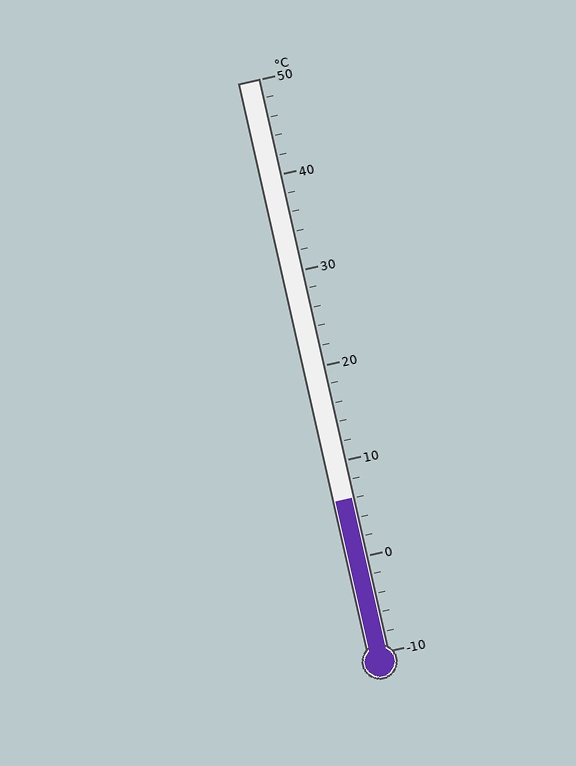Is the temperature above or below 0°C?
The temperature is above 0°C.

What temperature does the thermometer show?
The thermometer shows approximately 6°C.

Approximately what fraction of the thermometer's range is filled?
The thermometer is filled to approximately 25% of its range.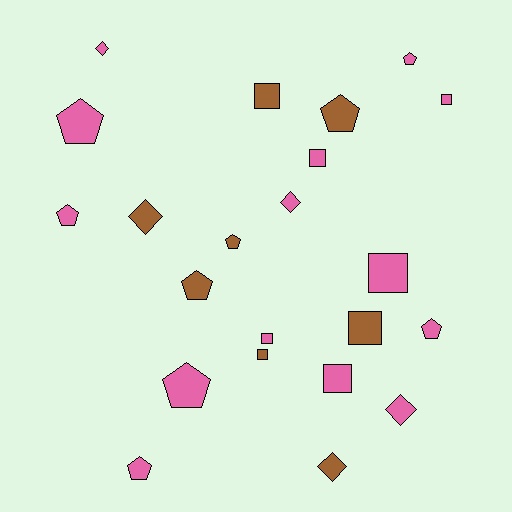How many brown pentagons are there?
There are 3 brown pentagons.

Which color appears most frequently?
Pink, with 14 objects.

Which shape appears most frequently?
Pentagon, with 9 objects.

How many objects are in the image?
There are 22 objects.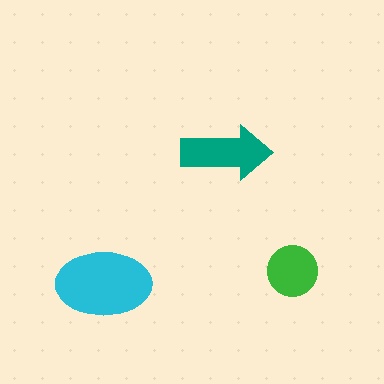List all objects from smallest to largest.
The green circle, the teal arrow, the cyan ellipse.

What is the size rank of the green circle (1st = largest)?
3rd.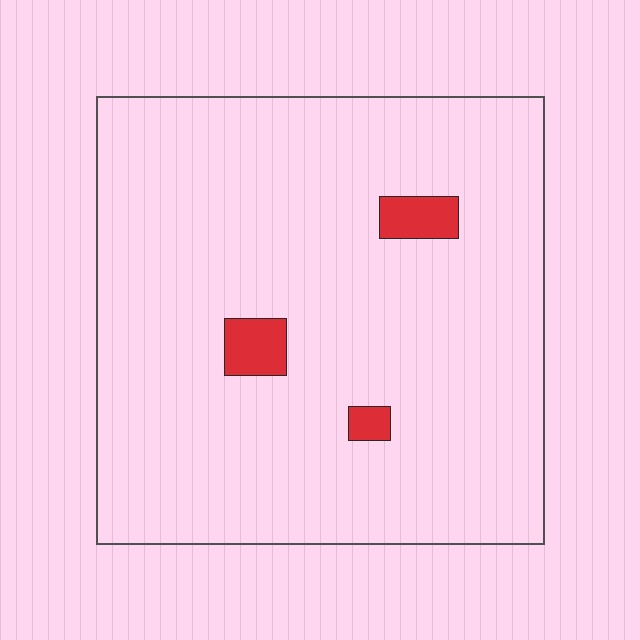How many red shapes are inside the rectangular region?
3.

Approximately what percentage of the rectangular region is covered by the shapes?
Approximately 5%.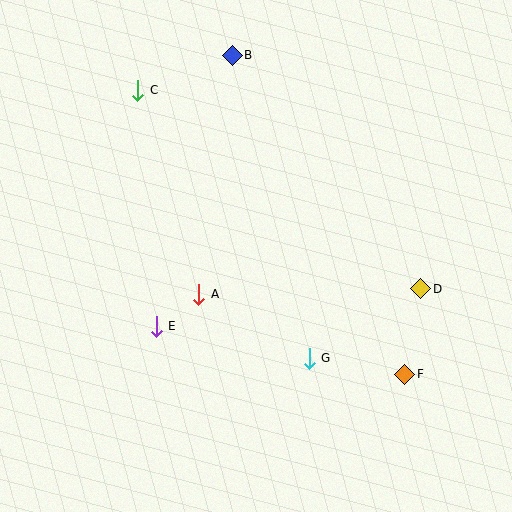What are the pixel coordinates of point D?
Point D is at (421, 289).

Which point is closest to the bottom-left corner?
Point E is closest to the bottom-left corner.